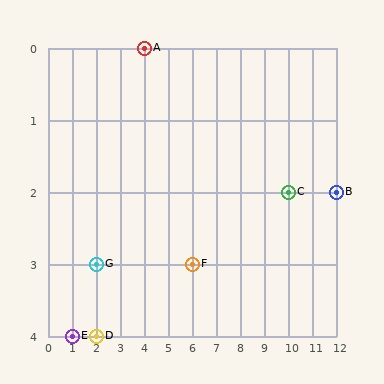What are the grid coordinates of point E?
Point E is at grid coordinates (1, 4).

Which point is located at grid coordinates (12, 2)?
Point B is at (12, 2).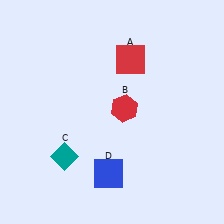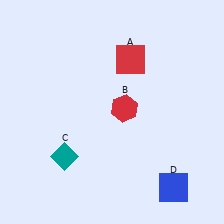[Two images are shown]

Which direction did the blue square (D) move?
The blue square (D) moved right.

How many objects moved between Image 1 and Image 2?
1 object moved between the two images.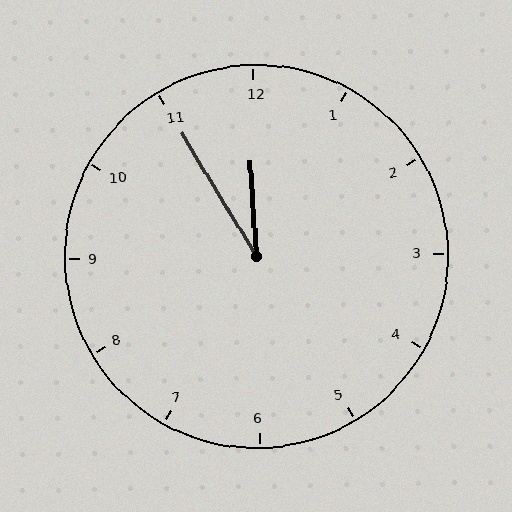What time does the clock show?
11:55.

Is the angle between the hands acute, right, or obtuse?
It is acute.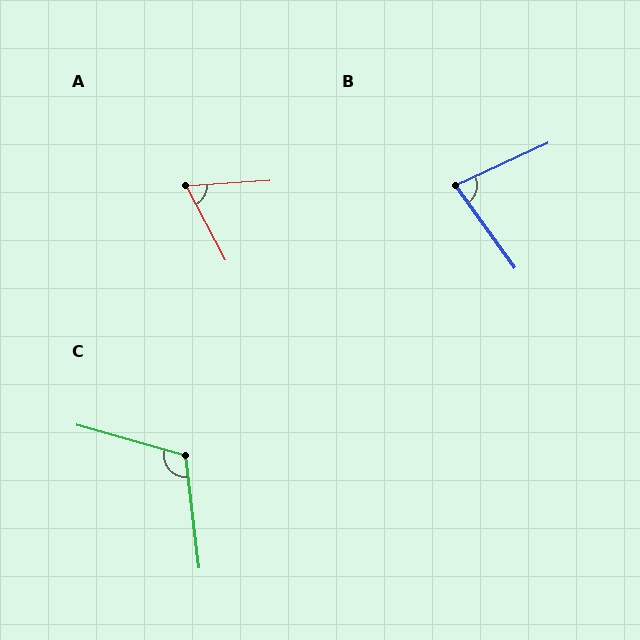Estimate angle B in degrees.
Approximately 79 degrees.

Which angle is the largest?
C, at approximately 113 degrees.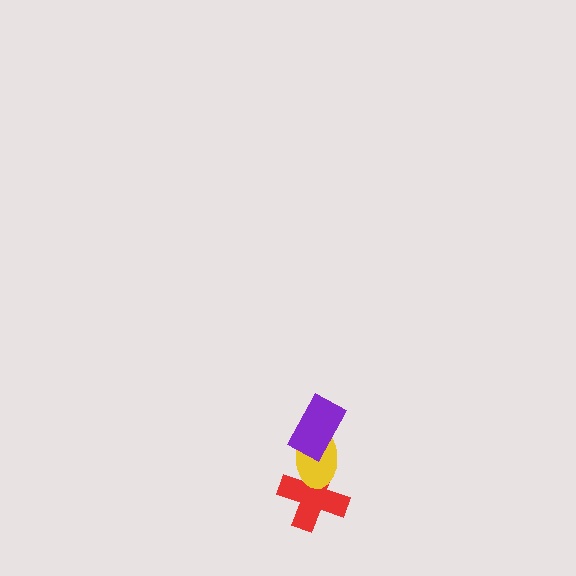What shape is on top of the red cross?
The yellow ellipse is on top of the red cross.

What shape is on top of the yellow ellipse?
The purple rectangle is on top of the yellow ellipse.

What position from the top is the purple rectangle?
The purple rectangle is 1st from the top.